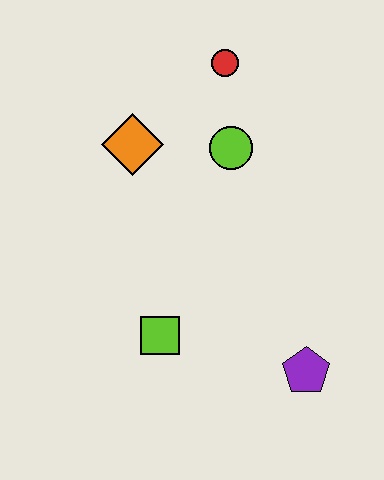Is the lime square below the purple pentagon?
No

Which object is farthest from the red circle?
The purple pentagon is farthest from the red circle.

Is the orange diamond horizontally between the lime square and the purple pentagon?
No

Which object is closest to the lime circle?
The red circle is closest to the lime circle.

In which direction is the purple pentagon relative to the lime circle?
The purple pentagon is below the lime circle.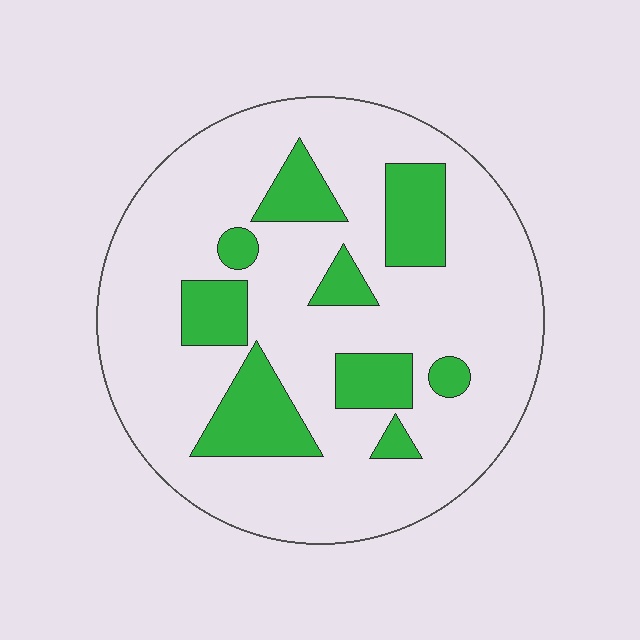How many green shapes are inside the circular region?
9.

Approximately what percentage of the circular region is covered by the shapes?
Approximately 20%.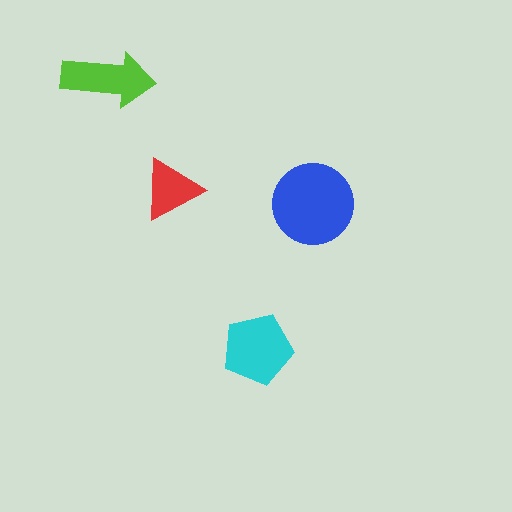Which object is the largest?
The blue circle.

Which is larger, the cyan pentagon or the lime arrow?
The cyan pentagon.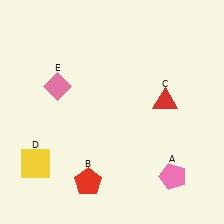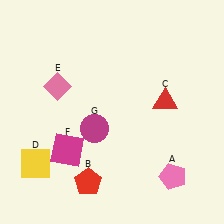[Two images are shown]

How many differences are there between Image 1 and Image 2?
There are 2 differences between the two images.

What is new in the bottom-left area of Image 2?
A magenta square (F) was added in the bottom-left area of Image 2.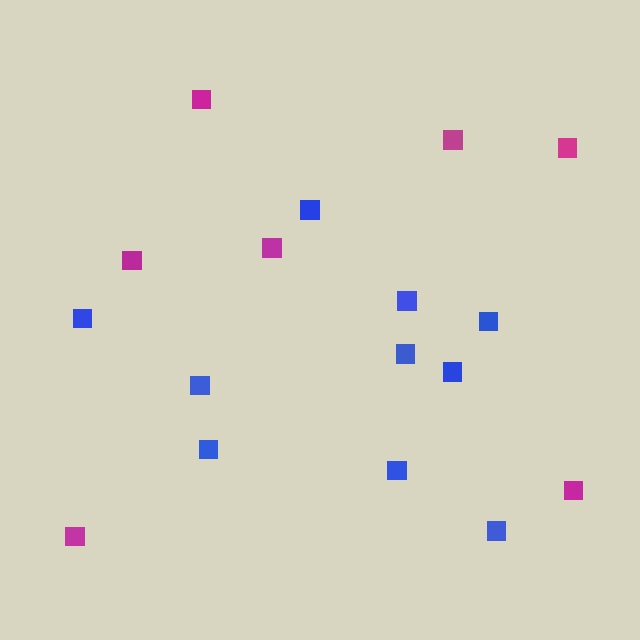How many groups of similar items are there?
There are 2 groups: one group of blue squares (10) and one group of magenta squares (7).